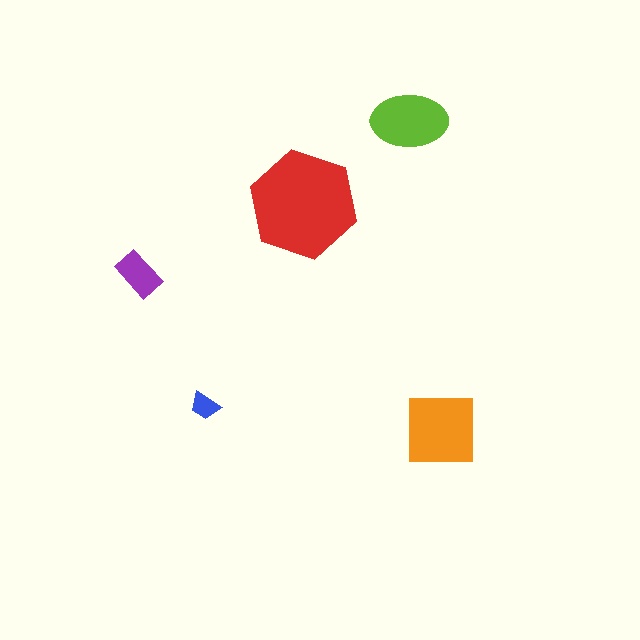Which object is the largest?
The red hexagon.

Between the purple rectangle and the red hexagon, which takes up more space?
The red hexagon.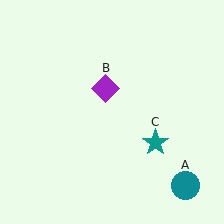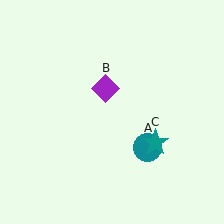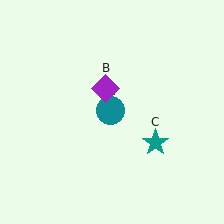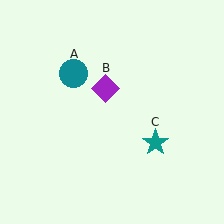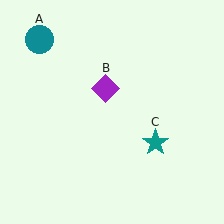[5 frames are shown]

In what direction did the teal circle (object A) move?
The teal circle (object A) moved up and to the left.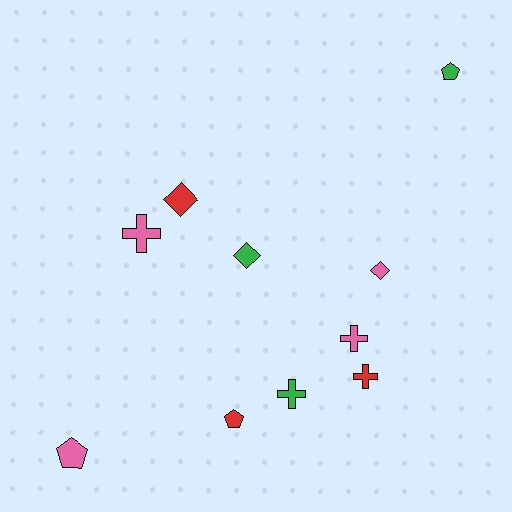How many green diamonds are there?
There is 1 green diamond.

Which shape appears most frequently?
Cross, with 4 objects.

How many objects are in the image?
There are 10 objects.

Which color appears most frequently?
Pink, with 4 objects.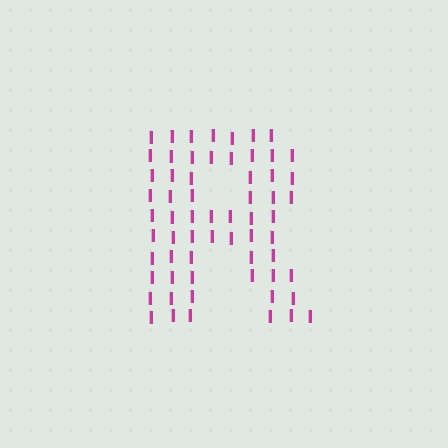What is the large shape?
The large shape is the letter R.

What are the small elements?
The small elements are letter I's.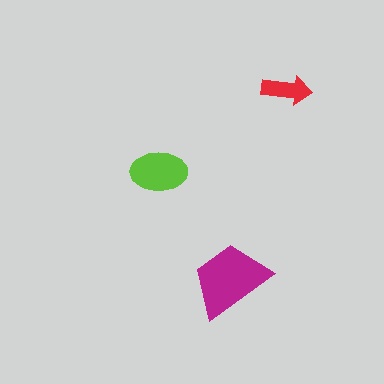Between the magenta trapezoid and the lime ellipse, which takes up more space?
The magenta trapezoid.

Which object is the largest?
The magenta trapezoid.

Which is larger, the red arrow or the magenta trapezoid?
The magenta trapezoid.